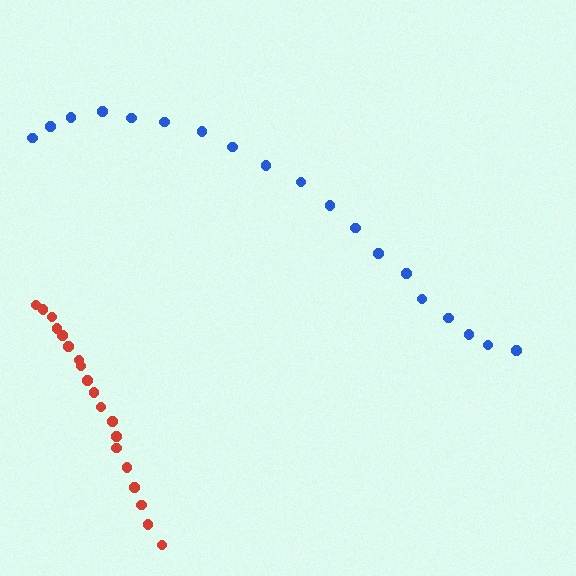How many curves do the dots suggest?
There are 2 distinct paths.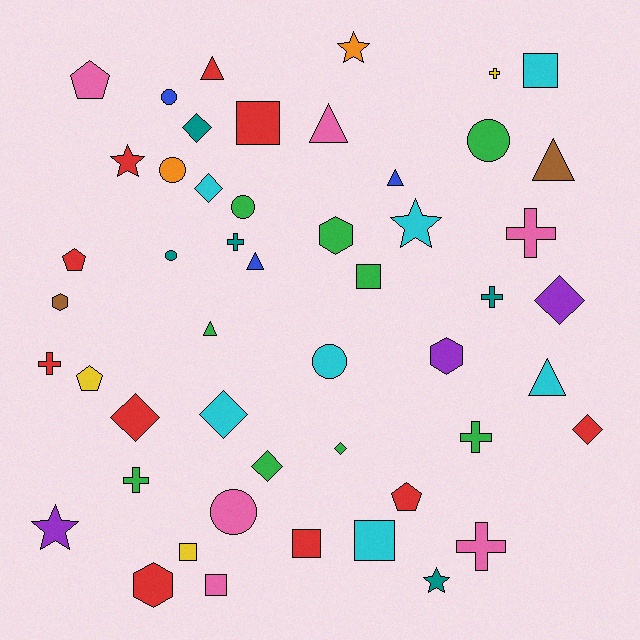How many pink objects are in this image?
There are 6 pink objects.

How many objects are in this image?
There are 50 objects.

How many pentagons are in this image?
There are 4 pentagons.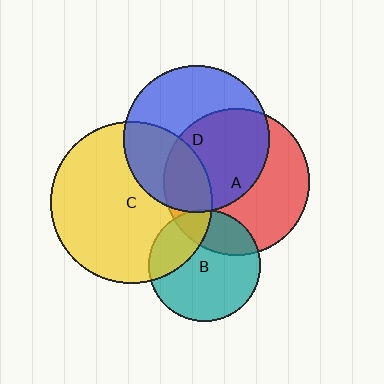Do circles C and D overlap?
Yes.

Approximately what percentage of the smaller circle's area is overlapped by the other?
Approximately 35%.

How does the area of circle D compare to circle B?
Approximately 1.7 times.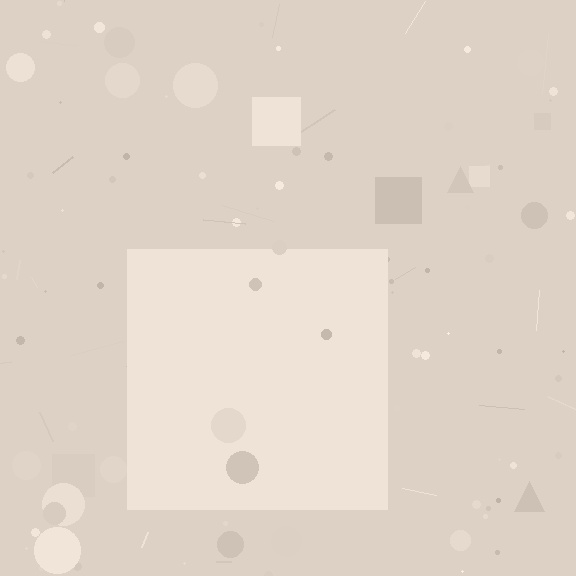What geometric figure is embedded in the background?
A square is embedded in the background.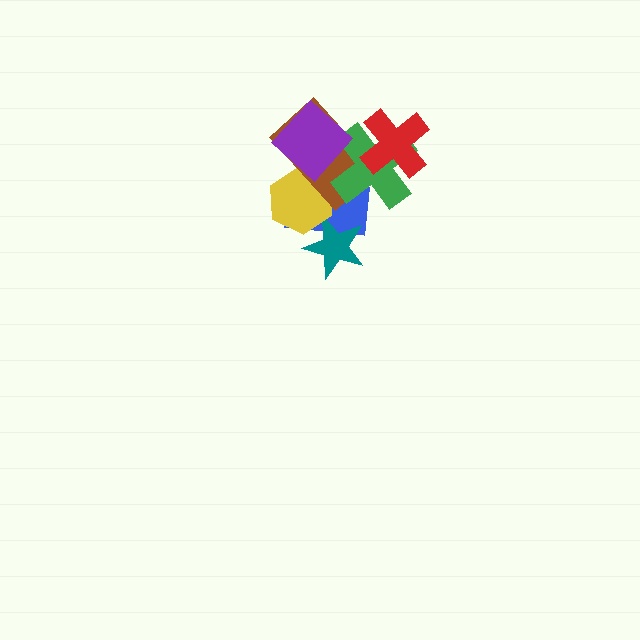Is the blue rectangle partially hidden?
Yes, it is partially covered by another shape.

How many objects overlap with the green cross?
3 objects overlap with the green cross.